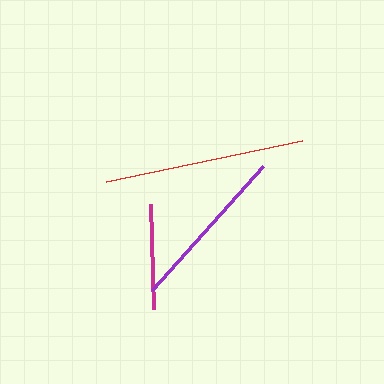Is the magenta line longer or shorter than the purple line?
The purple line is longer than the magenta line.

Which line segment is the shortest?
The magenta line is the shortest at approximately 105 pixels.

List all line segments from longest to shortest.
From longest to shortest: red, purple, magenta.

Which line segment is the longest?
The red line is the longest at approximately 200 pixels.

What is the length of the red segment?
The red segment is approximately 200 pixels long.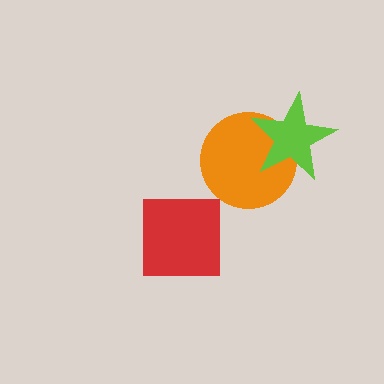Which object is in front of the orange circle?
The lime star is in front of the orange circle.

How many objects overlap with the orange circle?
1 object overlaps with the orange circle.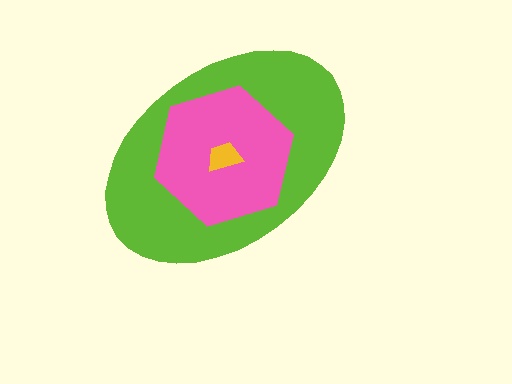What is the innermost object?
The yellow trapezoid.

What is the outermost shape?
The lime ellipse.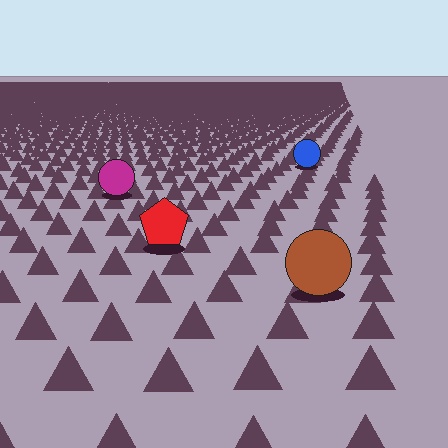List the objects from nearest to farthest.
From nearest to farthest: the brown circle, the red pentagon, the magenta circle, the blue circle.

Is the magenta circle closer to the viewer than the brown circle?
No. The brown circle is closer — you can tell from the texture gradient: the ground texture is coarser near it.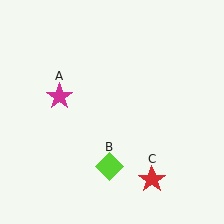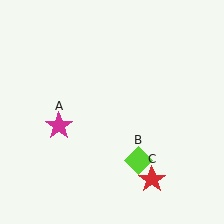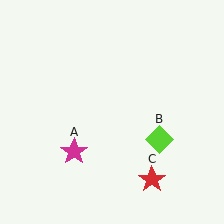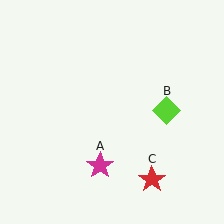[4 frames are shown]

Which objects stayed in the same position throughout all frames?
Red star (object C) remained stationary.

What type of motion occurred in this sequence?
The magenta star (object A), lime diamond (object B) rotated counterclockwise around the center of the scene.